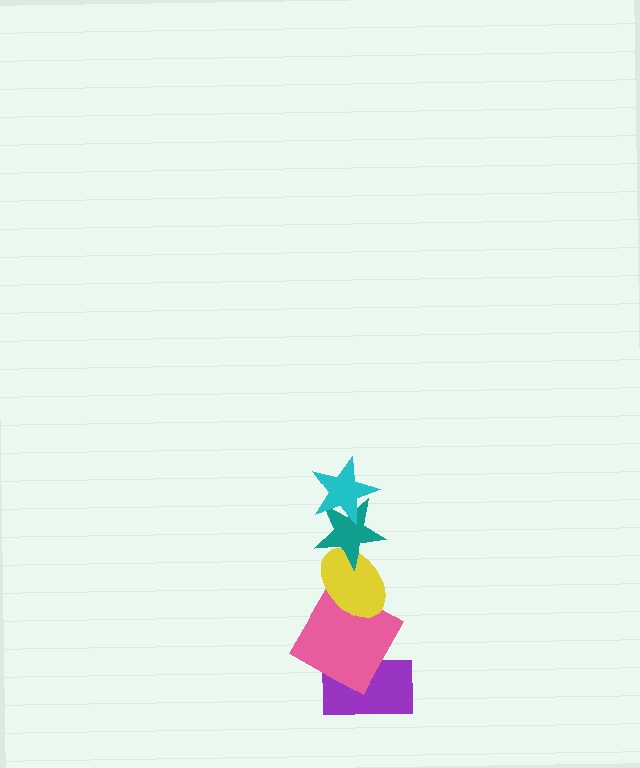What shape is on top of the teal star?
The cyan star is on top of the teal star.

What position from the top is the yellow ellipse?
The yellow ellipse is 3rd from the top.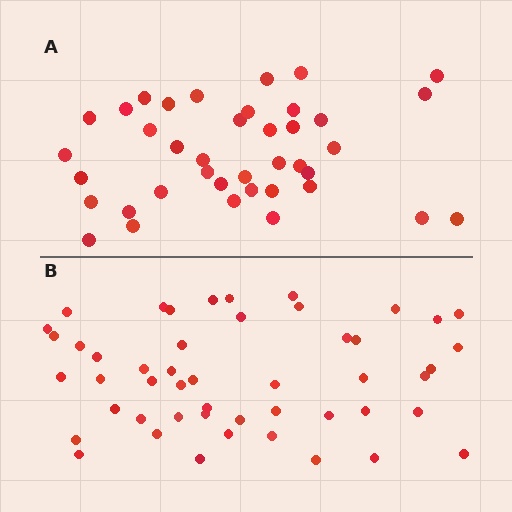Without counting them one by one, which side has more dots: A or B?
Region B (the bottom region) has more dots.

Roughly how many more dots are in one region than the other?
Region B has roughly 10 or so more dots than region A.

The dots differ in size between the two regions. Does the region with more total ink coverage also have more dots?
No. Region A has more total ink coverage because its dots are larger, but region B actually contains more individual dots. Total area can be misleading — the number of items is what matters here.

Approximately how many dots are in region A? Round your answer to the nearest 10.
About 40 dots. (The exact count is 39, which rounds to 40.)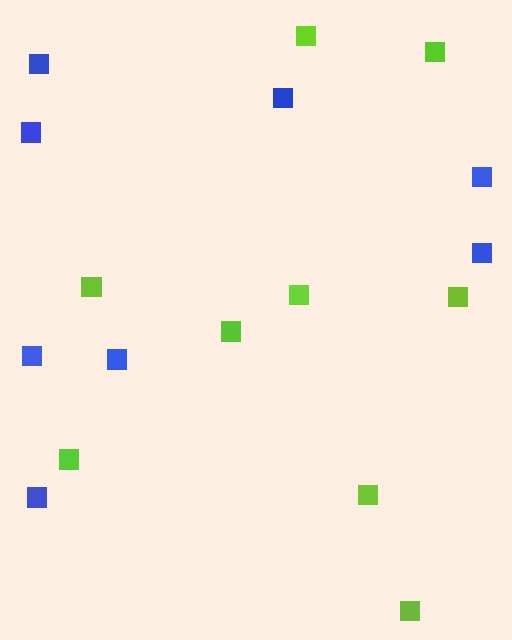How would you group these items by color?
There are 2 groups: one group of lime squares (9) and one group of blue squares (8).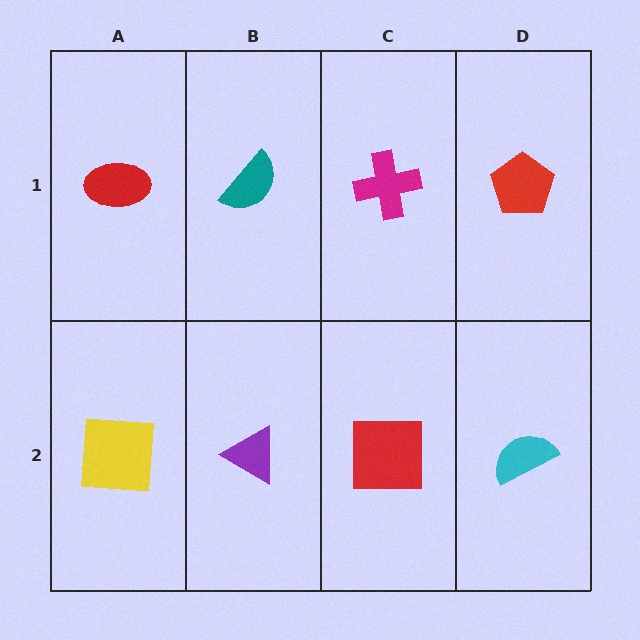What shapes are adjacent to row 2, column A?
A red ellipse (row 1, column A), a purple triangle (row 2, column B).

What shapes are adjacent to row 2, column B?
A teal semicircle (row 1, column B), a yellow square (row 2, column A), a red square (row 2, column C).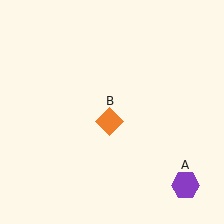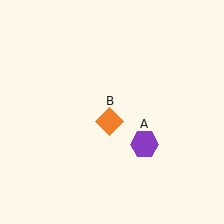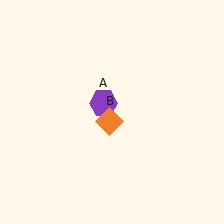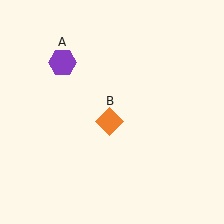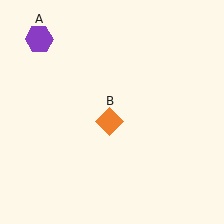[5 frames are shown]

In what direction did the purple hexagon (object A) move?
The purple hexagon (object A) moved up and to the left.